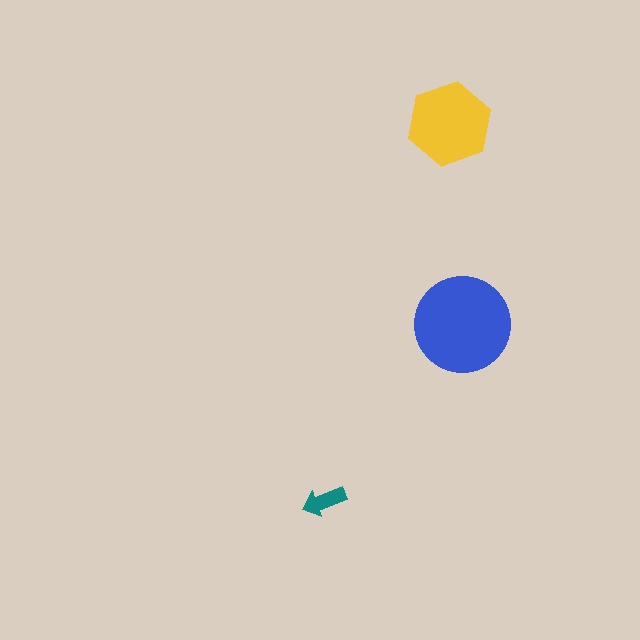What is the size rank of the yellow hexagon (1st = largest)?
2nd.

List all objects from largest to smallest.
The blue circle, the yellow hexagon, the teal arrow.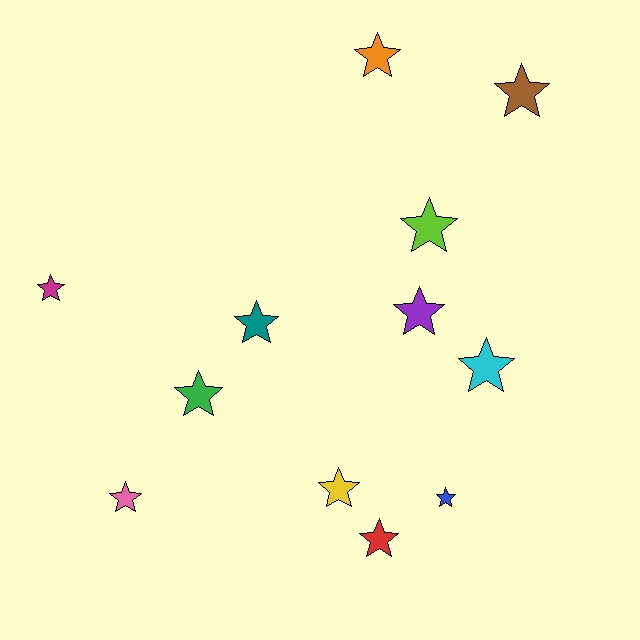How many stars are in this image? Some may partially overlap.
There are 12 stars.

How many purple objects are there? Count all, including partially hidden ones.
There is 1 purple object.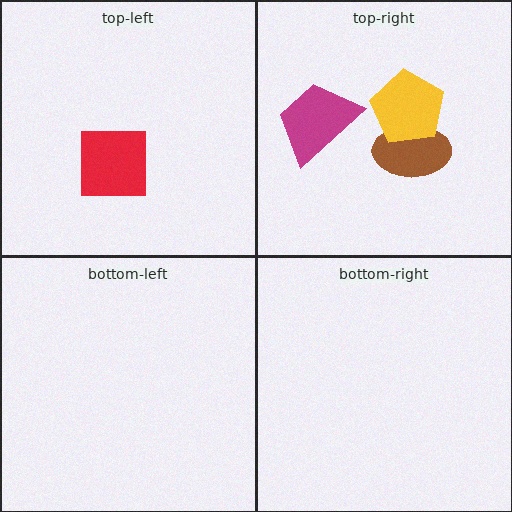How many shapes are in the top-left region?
1.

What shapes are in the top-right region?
The brown ellipse, the yellow pentagon, the magenta trapezoid.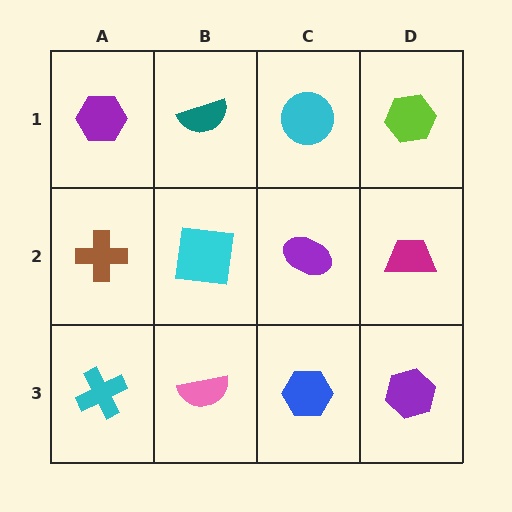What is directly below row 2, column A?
A cyan cross.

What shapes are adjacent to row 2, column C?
A cyan circle (row 1, column C), a blue hexagon (row 3, column C), a cyan square (row 2, column B), a magenta trapezoid (row 2, column D).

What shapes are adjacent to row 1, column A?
A brown cross (row 2, column A), a teal semicircle (row 1, column B).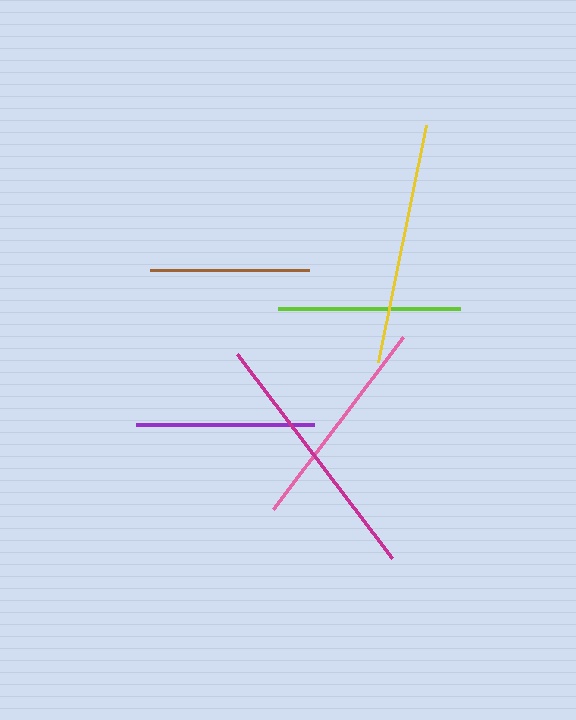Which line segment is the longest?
The magenta line is the longest at approximately 256 pixels.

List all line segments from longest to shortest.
From longest to shortest: magenta, yellow, pink, lime, purple, brown.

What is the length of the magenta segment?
The magenta segment is approximately 256 pixels long.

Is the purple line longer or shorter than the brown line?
The purple line is longer than the brown line.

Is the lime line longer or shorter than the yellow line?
The yellow line is longer than the lime line.